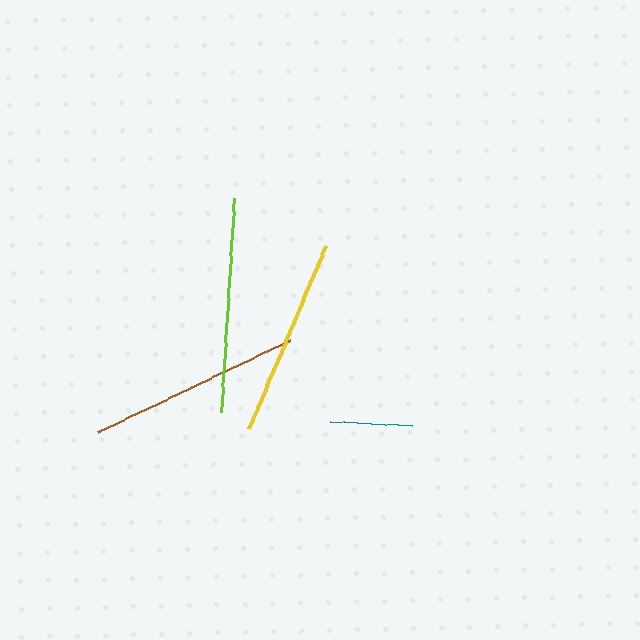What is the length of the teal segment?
The teal segment is approximately 82 pixels long.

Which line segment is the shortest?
The teal line is the shortest at approximately 82 pixels.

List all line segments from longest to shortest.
From longest to shortest: lime, brown, yellow, teal.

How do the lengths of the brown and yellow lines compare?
The brown and yellow lines are approximately the same length.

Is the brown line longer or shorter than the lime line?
The lime line is longer than the brown line.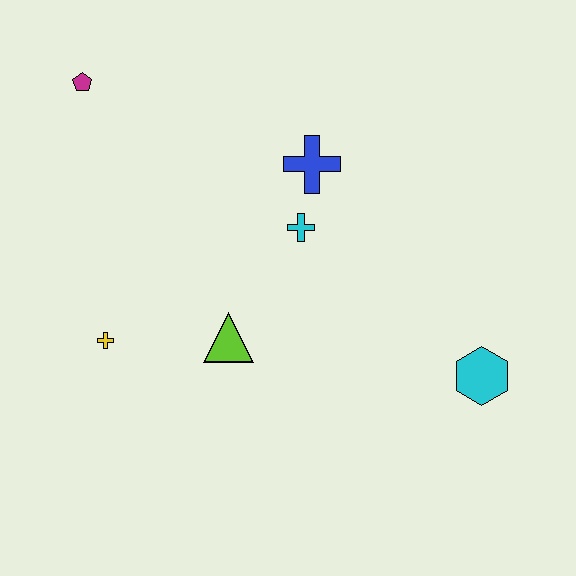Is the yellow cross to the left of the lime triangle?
Yes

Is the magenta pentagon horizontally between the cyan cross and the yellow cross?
No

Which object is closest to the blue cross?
The cyan cross is closest to the blue cross.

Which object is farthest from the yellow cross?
The cyan hexagon is farthest from the yellow cross.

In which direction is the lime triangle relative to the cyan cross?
The lime triangle is below the cyan cross.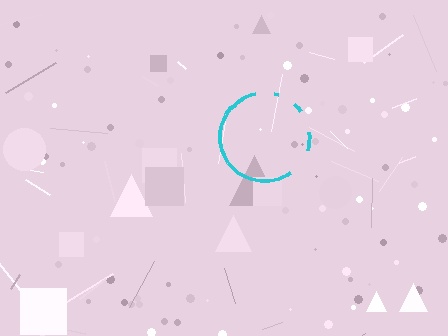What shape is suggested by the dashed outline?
The dashed outline suggests a circle.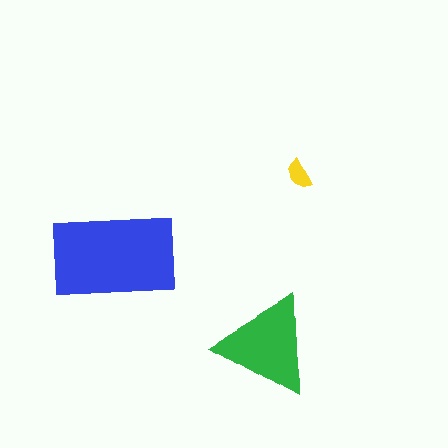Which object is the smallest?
The yellow semicircle.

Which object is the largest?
The blue rectangle.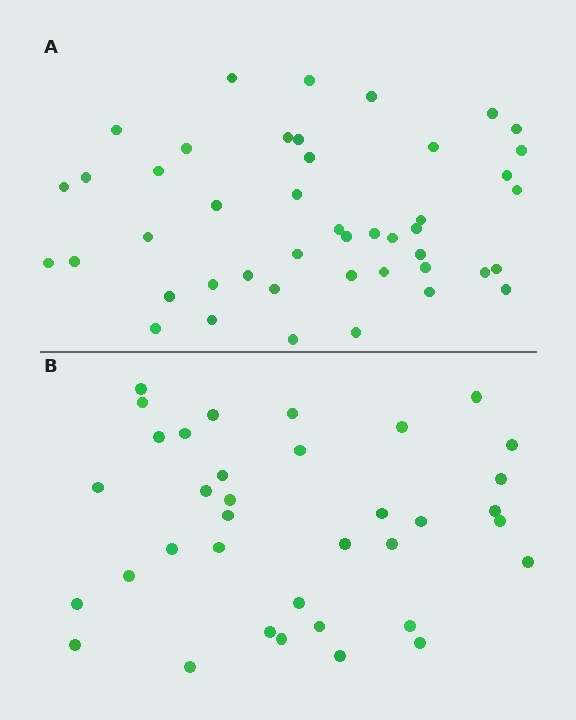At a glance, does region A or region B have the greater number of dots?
Region A (the top region) has more dots.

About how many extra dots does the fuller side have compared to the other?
Region A has roughly 8 or so more dots than region B.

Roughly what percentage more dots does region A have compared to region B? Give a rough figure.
About 25% more.